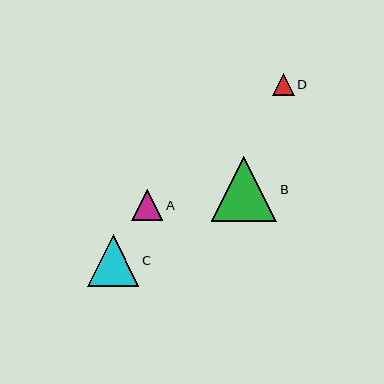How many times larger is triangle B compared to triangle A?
Triangle B is approximately 2.1 times the size of triangle A.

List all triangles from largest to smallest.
From largest to smallest: B, C, A, D.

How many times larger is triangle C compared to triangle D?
Triangle C is approximately 2.4 times the size of triangle D.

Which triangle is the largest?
Triangle B is the largest with a size of approximately 65 pixels.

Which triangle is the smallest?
Triangle D is the smallest with a size of approximately 22 pixels.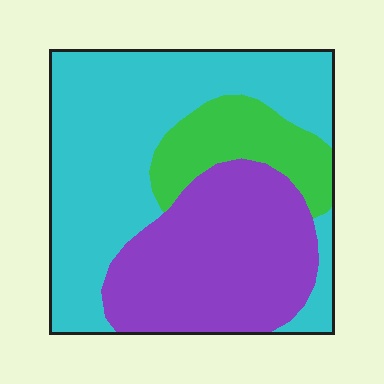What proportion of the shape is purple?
Purple takes up between a quarter and a half of the shape.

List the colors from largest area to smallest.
From largest to smallest: cyan, purple, green.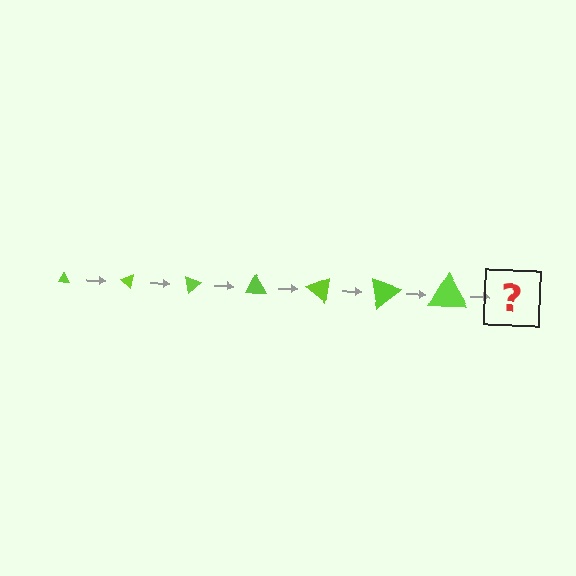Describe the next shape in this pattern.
It should be a triangle, larger than the previous one and rotated 280 degrees from the start.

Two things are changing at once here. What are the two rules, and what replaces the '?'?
The two rules are that the triangle grows larger each step and it rotates 40 degrees each step. The '?' should be a triangle, larger than the previous one and rotated 280 degrees from the start.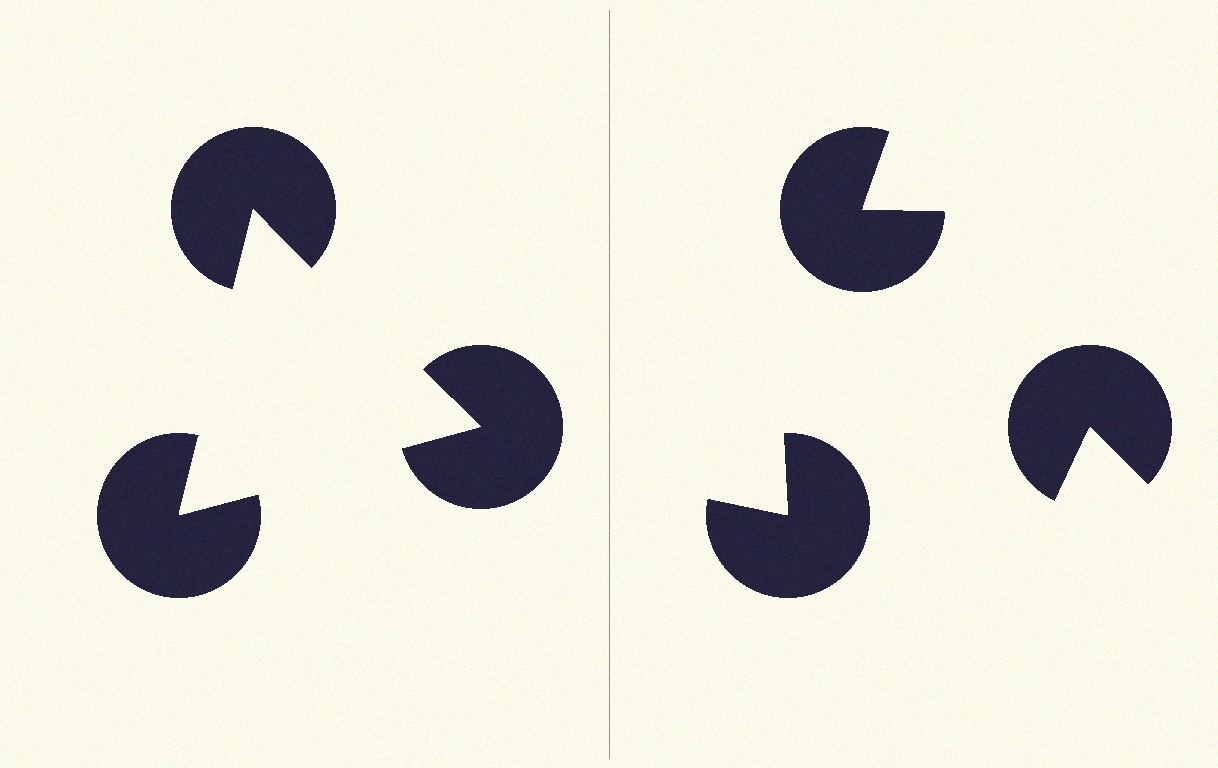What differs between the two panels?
The pac-man discs are positioned identically on both sides; only the wedge orientations differ. On the left they align to a triangle; on the right they are misaligned.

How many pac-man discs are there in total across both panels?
6 — 3 on each side.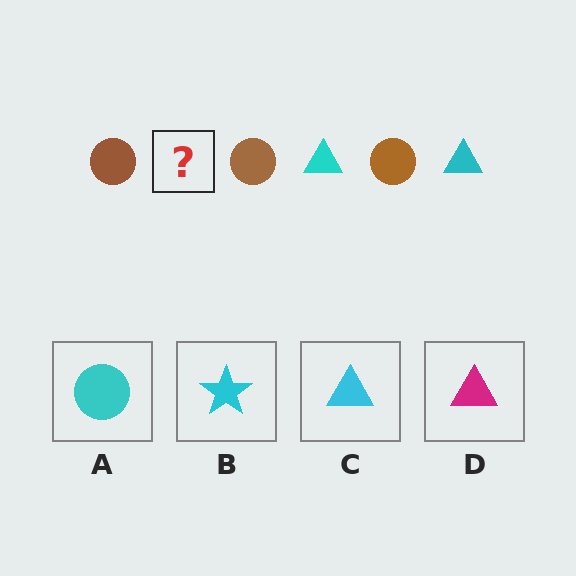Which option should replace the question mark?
Option C.